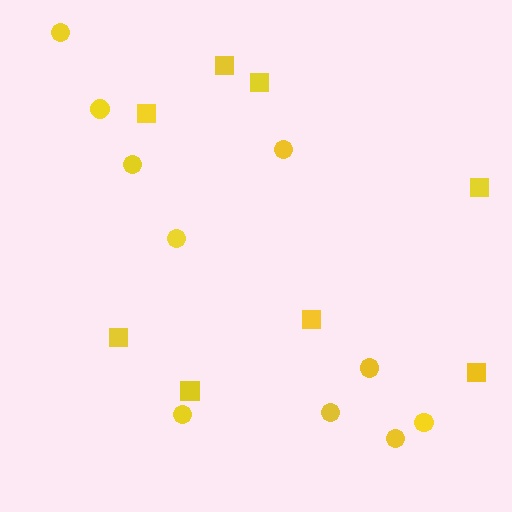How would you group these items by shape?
There are 2 groups: one group of squares (8) and one group of circles (10).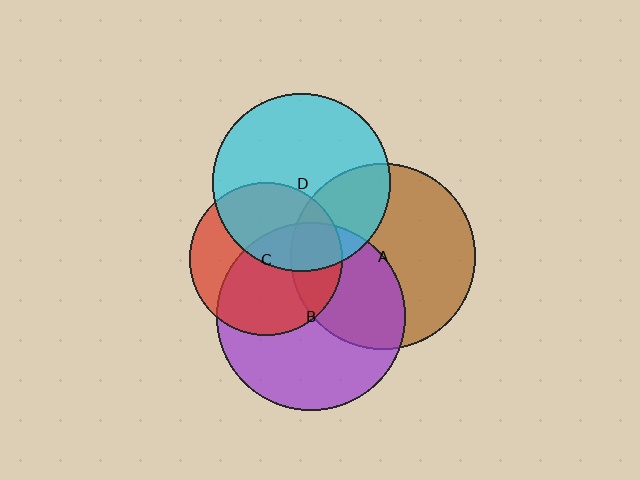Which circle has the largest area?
Circle B (purple).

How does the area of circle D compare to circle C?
Approximately 1.3 times.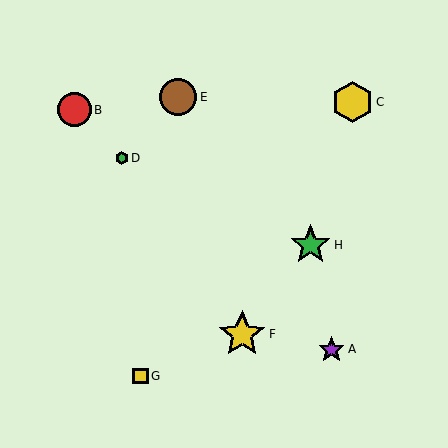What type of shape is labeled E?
Shape E is a brown circle.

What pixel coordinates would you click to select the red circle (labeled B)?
Click at (74, 110) to select the red circle B.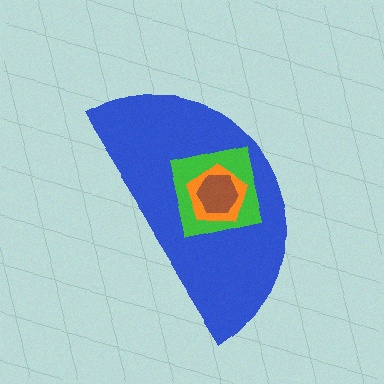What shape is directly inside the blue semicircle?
The green square.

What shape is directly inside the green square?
The orange pentagon.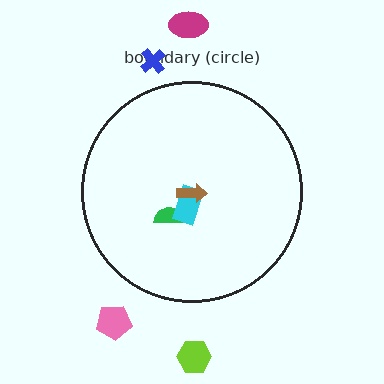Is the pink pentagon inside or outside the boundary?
Outside.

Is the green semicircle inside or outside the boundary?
Inside.